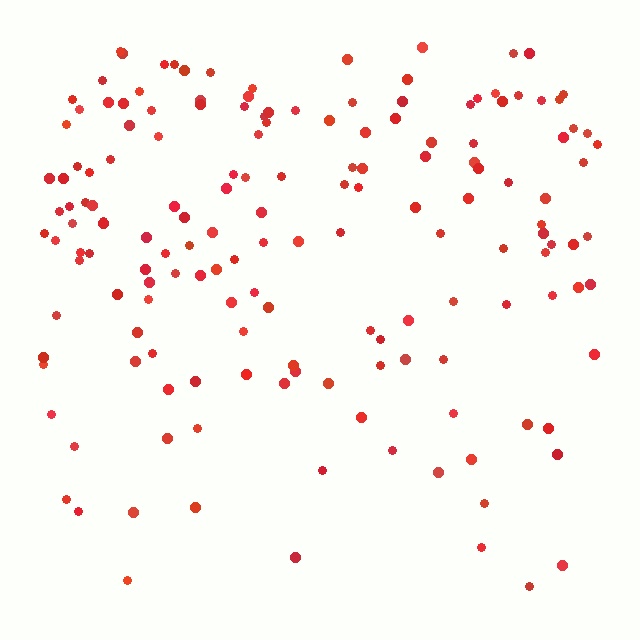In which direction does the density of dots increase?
From bottom to top, with the top side densest.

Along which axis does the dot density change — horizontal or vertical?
Vertical.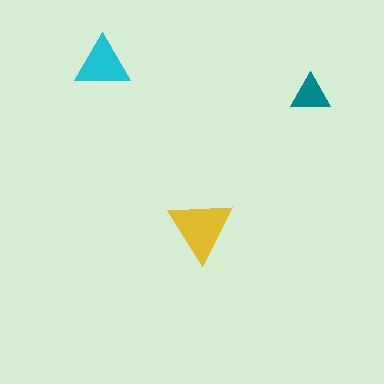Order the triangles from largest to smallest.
the yellow one, the cyan one, the teal one.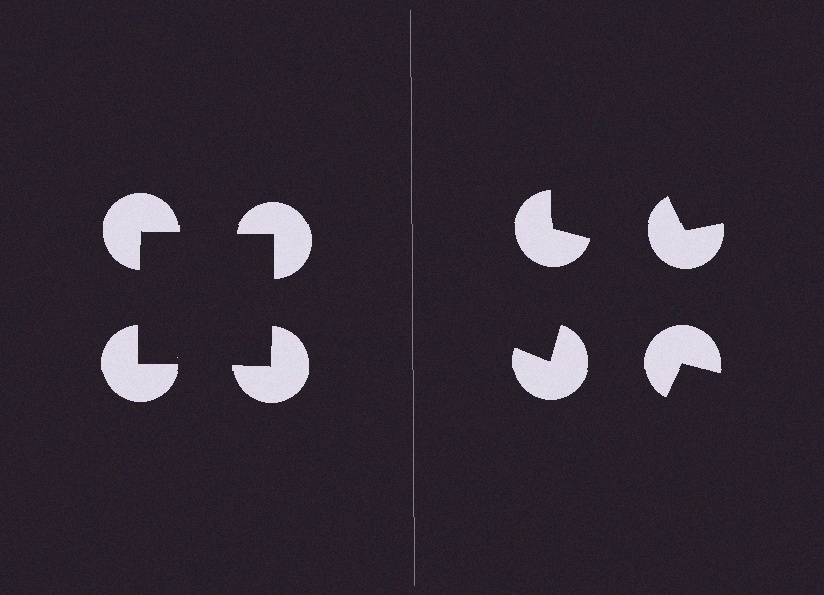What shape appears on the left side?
An illusory square.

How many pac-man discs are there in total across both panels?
8 — 4 on each side.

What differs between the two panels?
The pac-man discs are positioned identically on both sides; only the wedge orientations differ. On the left they align to a square; on the right they are misaligned.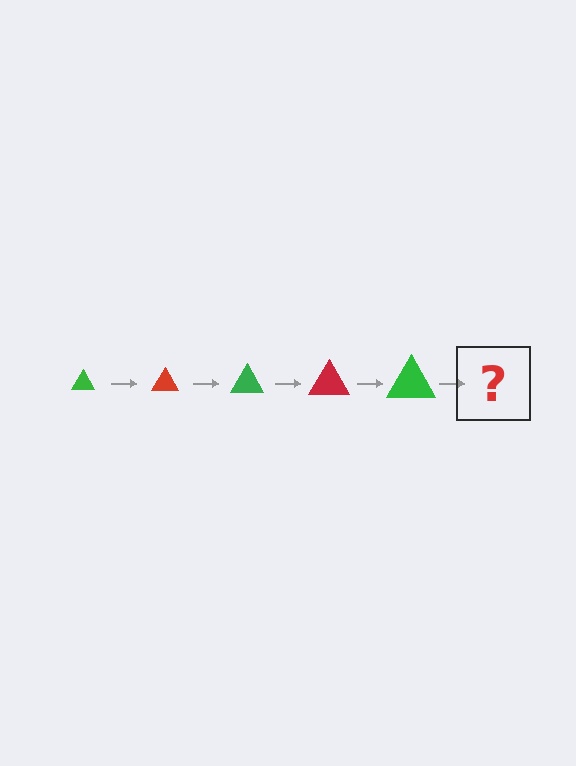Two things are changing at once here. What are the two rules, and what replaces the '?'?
The two rules are that the triangle grows larger each step and the color cycles through green and red. The '?' should be a red triangle, larger than the previous one.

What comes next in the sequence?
The next element should be a red triangle, larger than the previous one.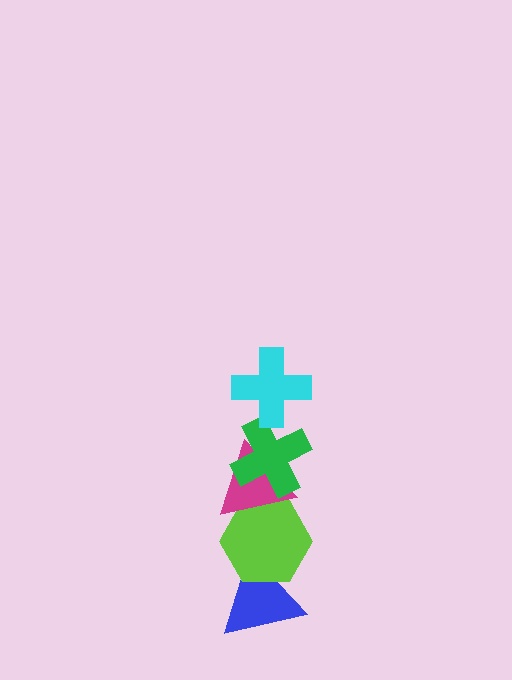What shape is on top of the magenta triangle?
The green cross is on top of the magenta triangle.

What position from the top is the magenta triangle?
The magenta triangle is 3rd from the top.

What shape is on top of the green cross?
The cyan cross is on top of the green cross.